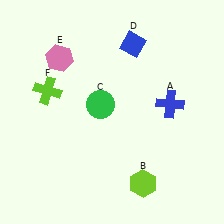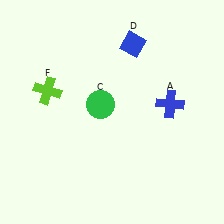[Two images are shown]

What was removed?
The lime hexagon (B), the pink hexagon (E) were removed in Image 2.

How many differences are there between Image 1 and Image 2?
There are 2 differences between the two images.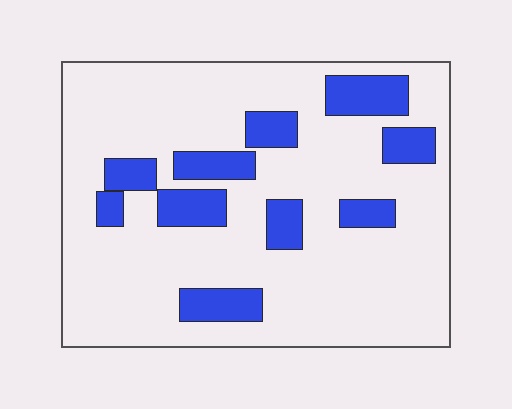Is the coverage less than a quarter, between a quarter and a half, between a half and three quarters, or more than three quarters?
Less than a quarter.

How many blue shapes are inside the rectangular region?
10.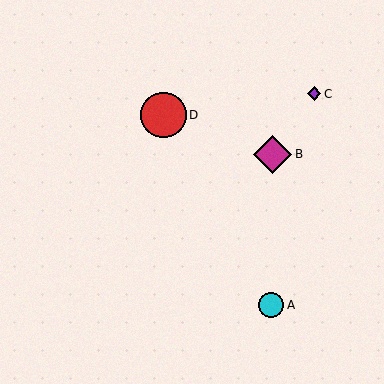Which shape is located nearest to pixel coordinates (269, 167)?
The magenta diamond (labeled B) at (273, 154) is nearest to that location.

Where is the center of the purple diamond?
The center of the purple diamond is at (314, 94).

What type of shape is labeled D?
Shape D is a red circle.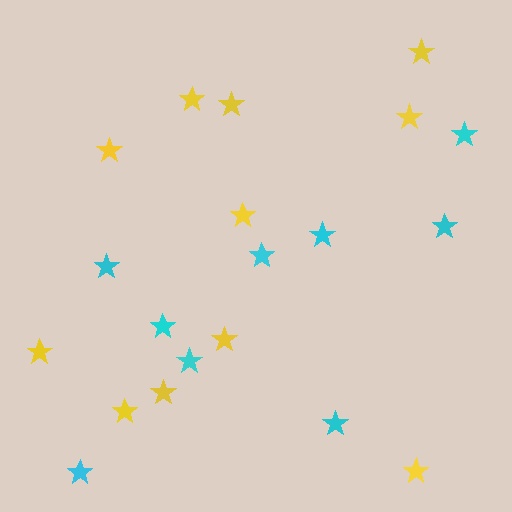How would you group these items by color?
There are 2 groups: one group of cyan stars (9) and one group of yellow stars (11).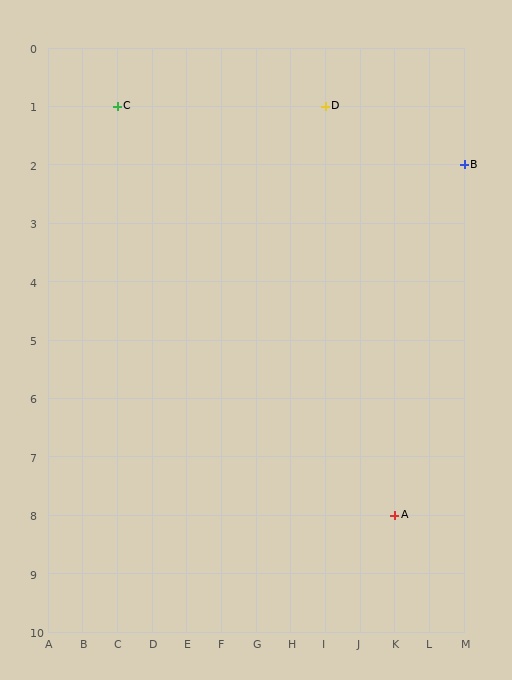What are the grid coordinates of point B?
Point B is at grid coordinates (M, 2).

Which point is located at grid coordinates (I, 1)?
Point D is at (I, 1).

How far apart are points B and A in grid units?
Points B and A are 2 columns and 6 rows apart (about 6.3 grid units diagonally).